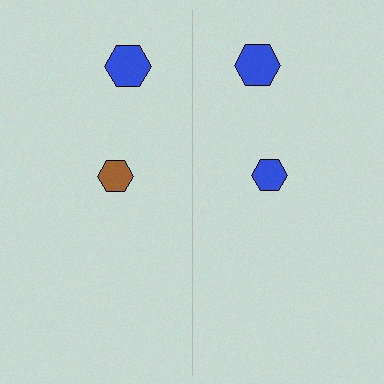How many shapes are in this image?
There are 4 shapes in this image.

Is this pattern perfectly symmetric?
No, the pattern is not perfectly symmetric. The blue hexagon on the right side breaks the symmetry — its mirror counterpart is brown.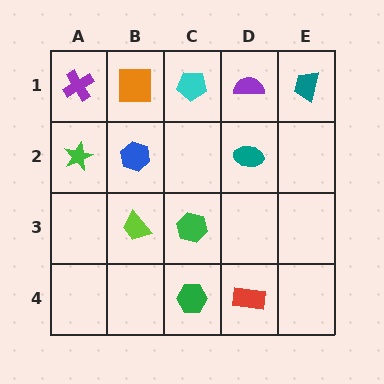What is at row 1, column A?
A purple cross.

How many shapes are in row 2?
3 shapes.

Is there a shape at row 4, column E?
No, that cell is empty.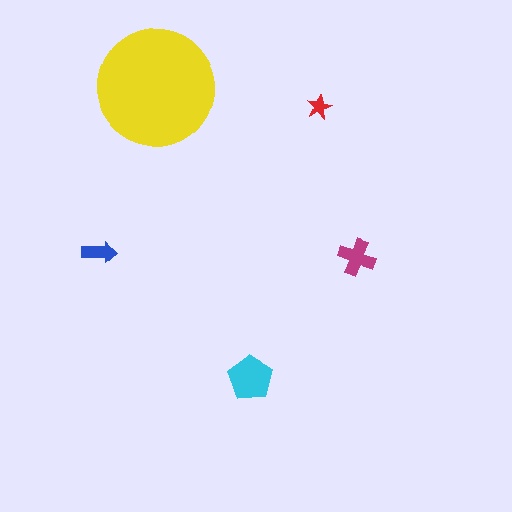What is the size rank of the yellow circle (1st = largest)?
1st.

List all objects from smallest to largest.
The red star, the blue arrow, the magenta cross, the cyan pentagon, the yellow circle.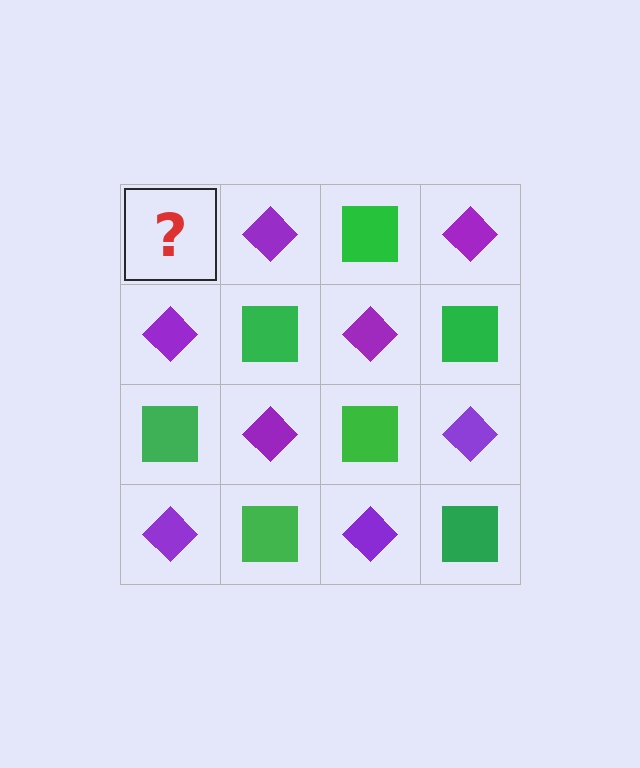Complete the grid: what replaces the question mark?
The question mark should be replaced with a green square.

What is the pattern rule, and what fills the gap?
The rule is that it alternates green square and purple diamond in a checkerboard pattern. The gap should be filled with a green square.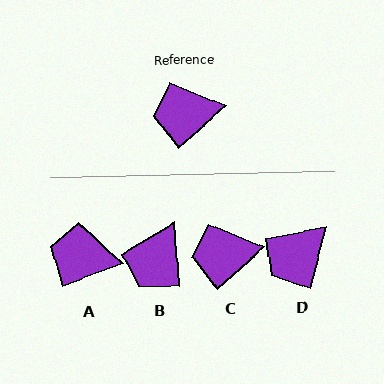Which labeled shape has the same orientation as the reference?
C.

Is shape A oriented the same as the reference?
No, it is off by about 21 degrees.